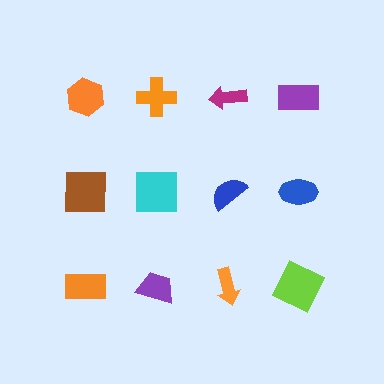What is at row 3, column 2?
A purple trapezoid.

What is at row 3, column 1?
An orange rectangle.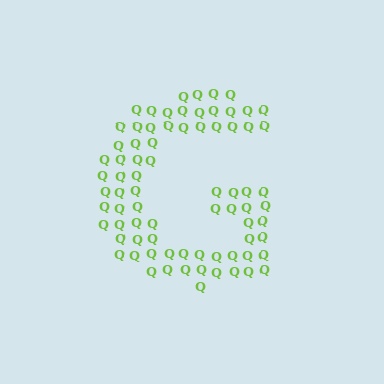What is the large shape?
The large shape is the letter G.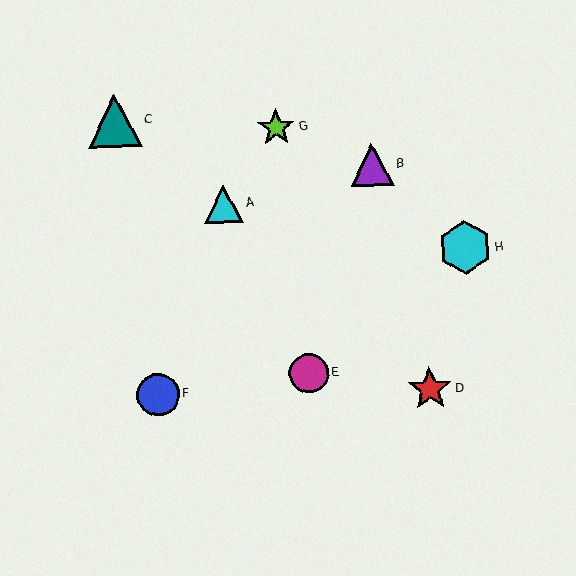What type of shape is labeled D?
Shape D is a red star.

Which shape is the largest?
The cyan hexagon (labeled H) is the largest.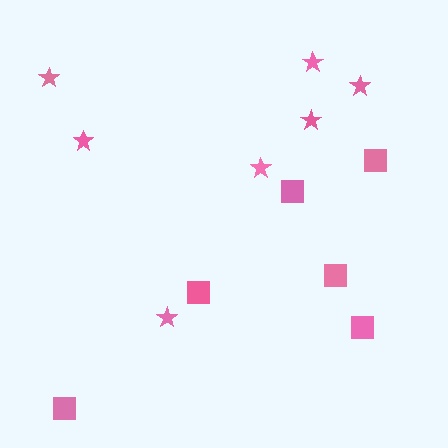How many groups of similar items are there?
There are 2 groups: one group of squares (6) and one group of stars (7).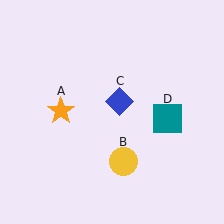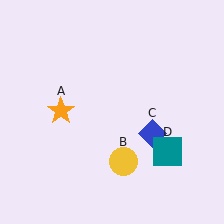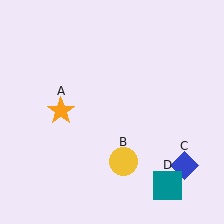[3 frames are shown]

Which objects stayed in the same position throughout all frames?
Orange star (object A) and yellow circle (object B) remained stationary.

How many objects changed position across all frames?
2 objects changed position: blue diamond (object C), teal square (object D).